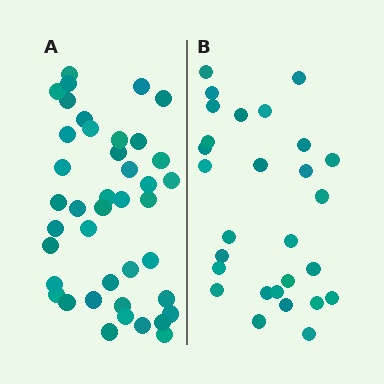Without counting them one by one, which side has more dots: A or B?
Region A (the left region) has more dots.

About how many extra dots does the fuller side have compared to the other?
Region A has approximately 15 more dots than region B.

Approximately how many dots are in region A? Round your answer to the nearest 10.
About 40 dots. (The exact count is 41, which rounds to 40.)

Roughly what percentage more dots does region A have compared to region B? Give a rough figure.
About 45% more.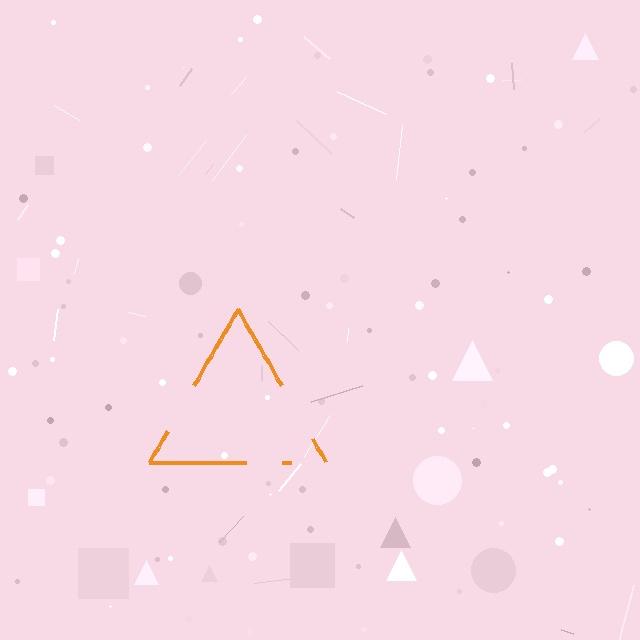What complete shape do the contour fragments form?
The contour fragments form a triangle.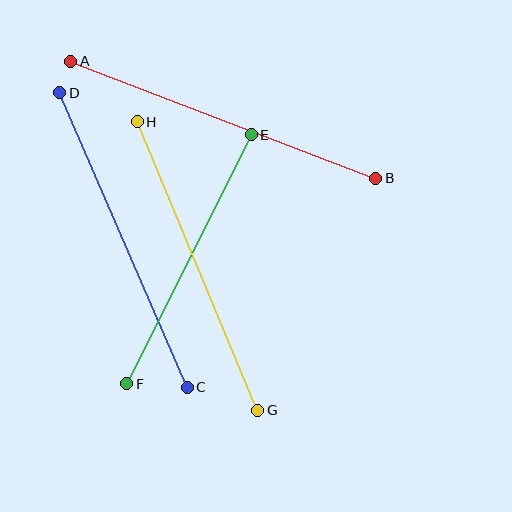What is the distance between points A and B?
The distance is approximately 327 pixels.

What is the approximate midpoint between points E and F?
The midpoint is at approximately (189, 259) pixels.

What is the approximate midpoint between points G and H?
The midpoint is at approximately (198, 266) pixels.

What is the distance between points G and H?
The distance is approximately 313 pixels.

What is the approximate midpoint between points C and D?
The midpoint is at approximately (123, 240) pixels.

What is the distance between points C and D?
The distance is approximately 321 pixels.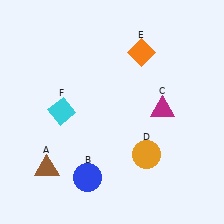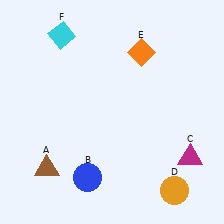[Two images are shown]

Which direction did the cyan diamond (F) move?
The cyan diamond (F) moved up.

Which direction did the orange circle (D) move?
The orange circle (D) moved down.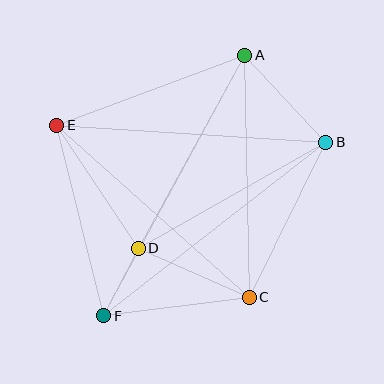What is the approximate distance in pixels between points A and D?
The distance between A and D is approximately 221 pixels.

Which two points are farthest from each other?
Points A and F are farthest from each other.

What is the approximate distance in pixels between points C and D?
The distance between C and D is approximately 121 pixels.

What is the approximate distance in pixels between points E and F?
The distance between E and F is approximately 196 pixels.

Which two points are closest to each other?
Points D and F are closest to each other.